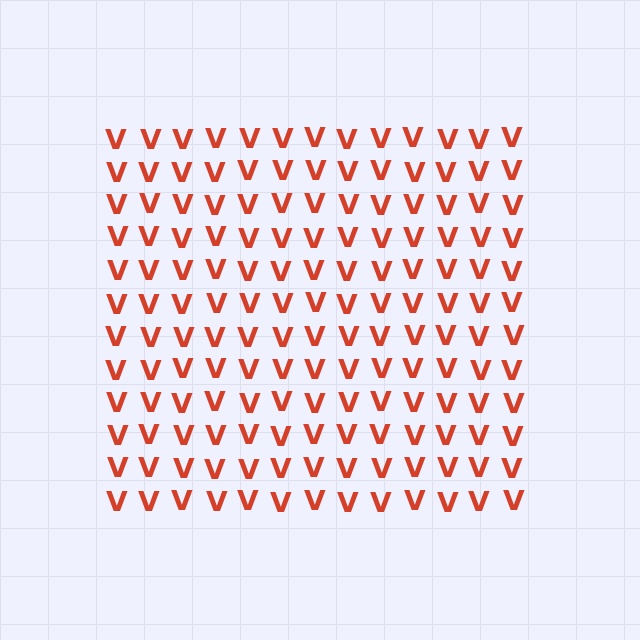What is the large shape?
The large shape is a square.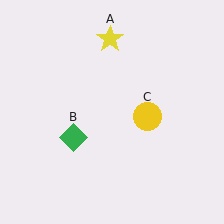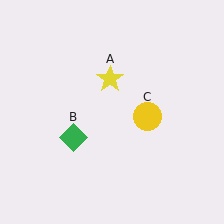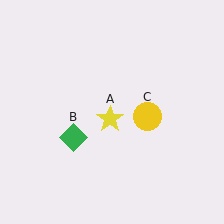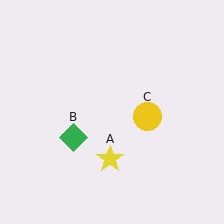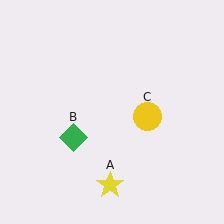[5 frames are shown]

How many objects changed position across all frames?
1 object changed position: yellow star (object A).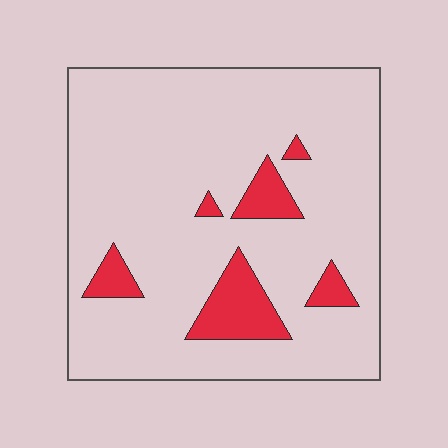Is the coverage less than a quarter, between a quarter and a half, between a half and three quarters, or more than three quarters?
Less than a quarter.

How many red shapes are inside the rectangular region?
6.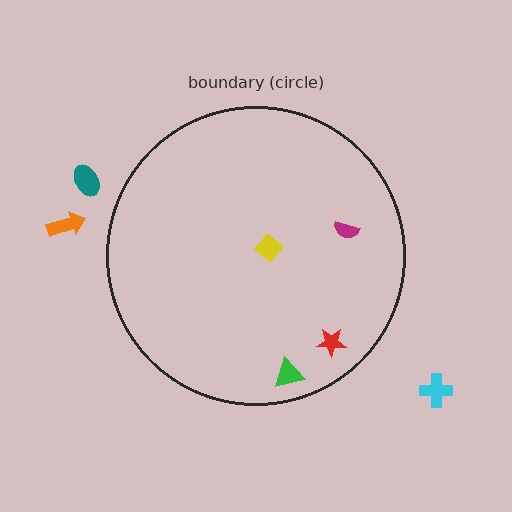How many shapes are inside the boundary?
4 inside, 3 outside.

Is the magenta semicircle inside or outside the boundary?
Inside.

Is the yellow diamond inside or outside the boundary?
Inside.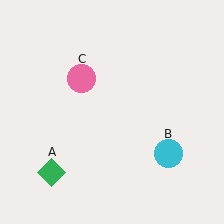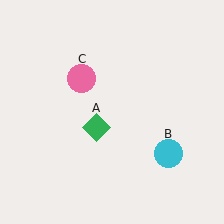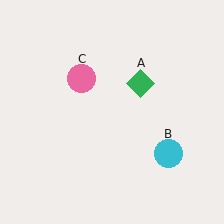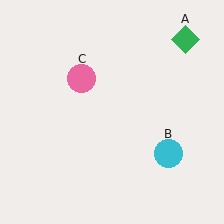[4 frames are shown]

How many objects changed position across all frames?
1 object changed position: green diamond (object A).